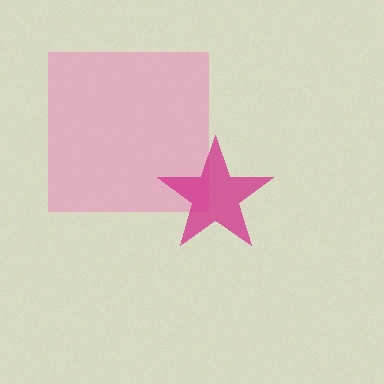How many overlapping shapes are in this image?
There are 2 overlapping shapes in the image.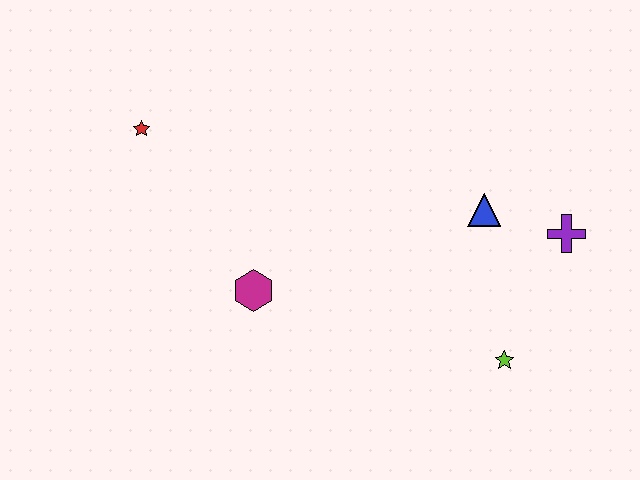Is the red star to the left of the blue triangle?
Yes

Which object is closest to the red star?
The magenta hexagon is closest to the red star.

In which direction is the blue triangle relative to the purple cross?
The blue triangle is to the left of the purple cross.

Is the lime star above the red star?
No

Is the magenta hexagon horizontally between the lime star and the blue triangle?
No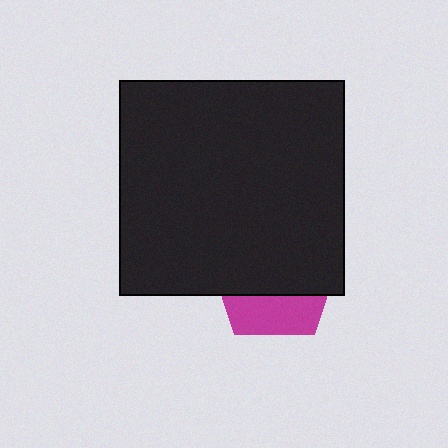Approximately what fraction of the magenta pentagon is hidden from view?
Roughly 67% of the magenta pentagon is hidden behind the black rectangle.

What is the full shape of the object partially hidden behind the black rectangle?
The partially hidden object is a magenta pentagon.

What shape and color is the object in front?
The object in front is a black rectangle.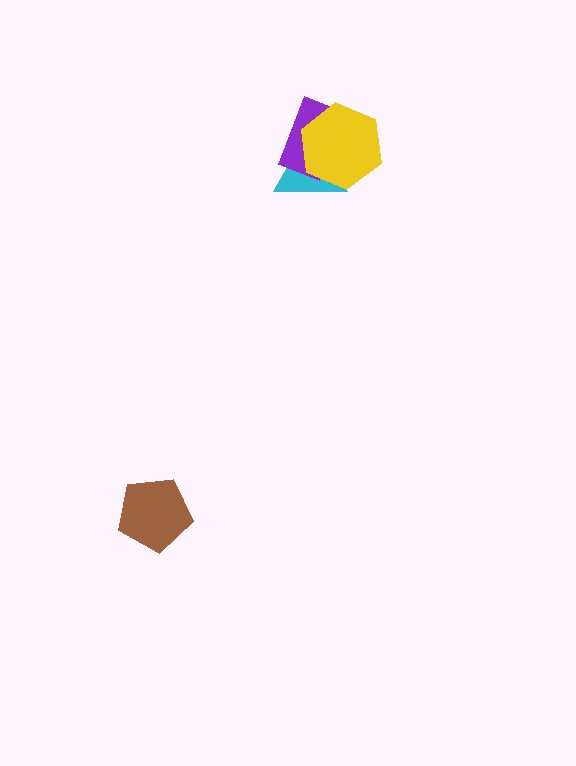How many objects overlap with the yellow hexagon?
2 objects overlap with the yellow hexagon.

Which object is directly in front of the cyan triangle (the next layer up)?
The purple rectangle is directly in front of the cyan triangle.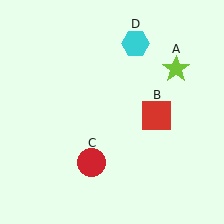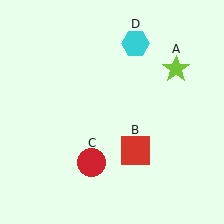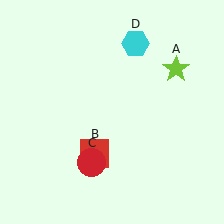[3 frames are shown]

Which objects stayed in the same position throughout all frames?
Lime star (object A) and red circle (object C) and cyan hexagon (object D) remained stationary.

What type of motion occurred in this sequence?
The red square (object B) rotated clockwise around the center of the scene.